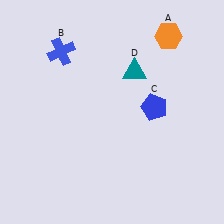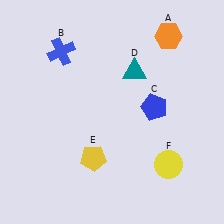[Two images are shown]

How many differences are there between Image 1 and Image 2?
There are 2 differences between the two images.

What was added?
A yellow pentagon (E), a yellow circle (F) were added in Image 2.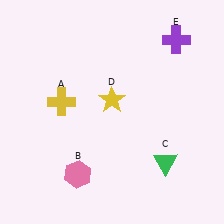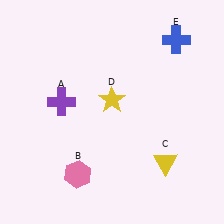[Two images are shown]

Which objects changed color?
A changed from yellow to purple. C changed from green to yellow. E changed from purple to blue.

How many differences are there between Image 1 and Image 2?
There are 3 differences between the two images.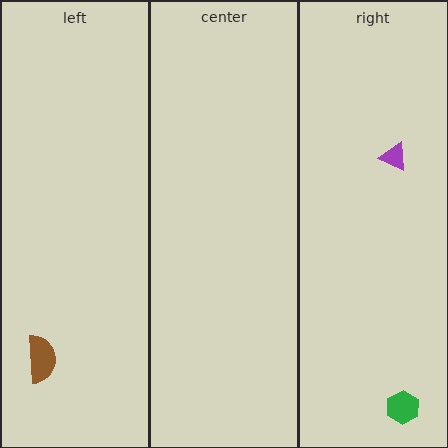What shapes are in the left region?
The brown semicircle.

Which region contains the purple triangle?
The right region.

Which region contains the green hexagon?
The right region.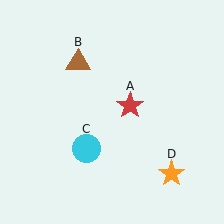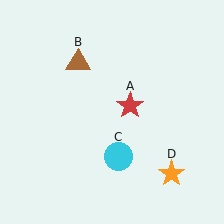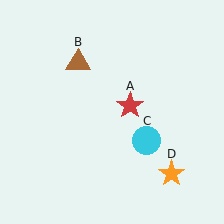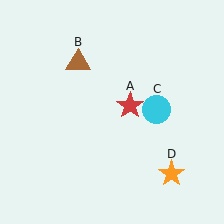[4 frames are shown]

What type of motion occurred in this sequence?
The cyan circle (object C) rotated counterclockwise around the center of the scene.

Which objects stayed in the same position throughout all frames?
Red star (object A) and brown triangle (object B) and orange star (object D) remained stationary.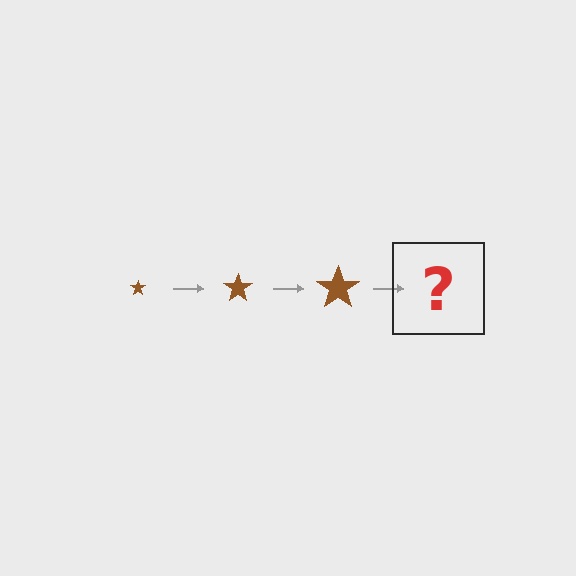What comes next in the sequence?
The next element should be a brown star, larger than the previous one.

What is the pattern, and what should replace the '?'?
The pattern is that the star gets progressively larger each step. The '?' should be a brown star, larger than the previous one.